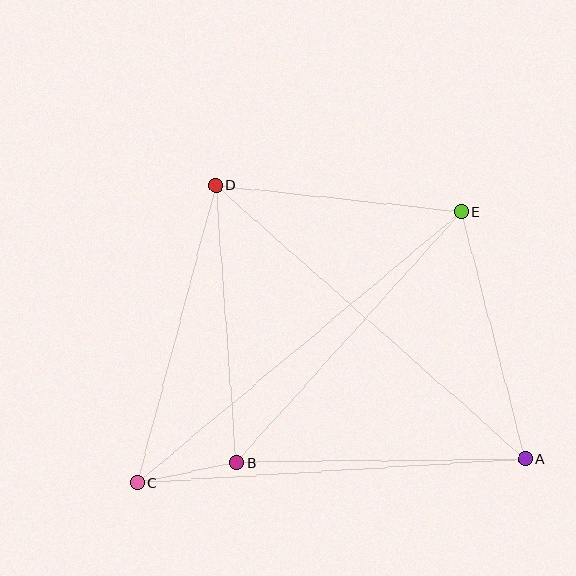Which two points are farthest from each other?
Points C and E are farthest from each other.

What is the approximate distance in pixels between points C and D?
The distance between C and D is approximately 308 pixels.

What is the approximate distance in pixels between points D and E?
The distance between D and E is approximately 247 pixels.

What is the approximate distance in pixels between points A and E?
The distance between A and E is approximately 255 pixels.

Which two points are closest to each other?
Points B and C are closest to each other.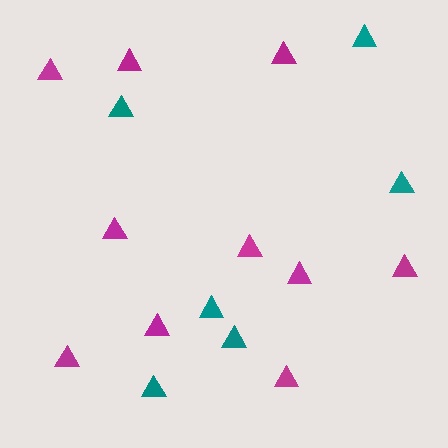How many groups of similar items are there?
There are 2 groups: one group of teal triangles (6) and one group of magenta triangles (10).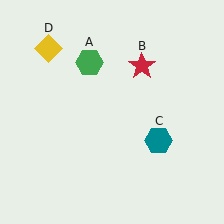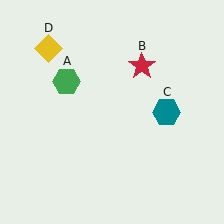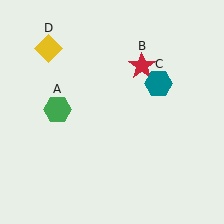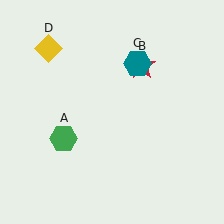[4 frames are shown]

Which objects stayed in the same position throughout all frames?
Red star (object B) and yellow diamond (object D) remained stationary.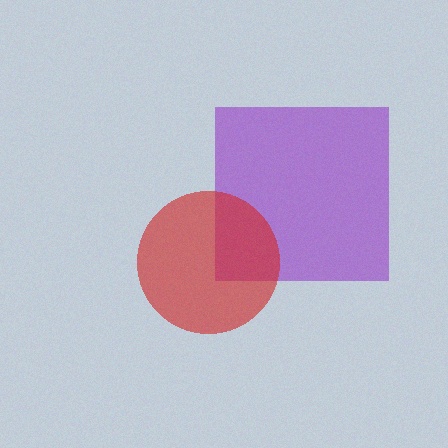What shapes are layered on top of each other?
The layered shapes are: a purple square, a red circle.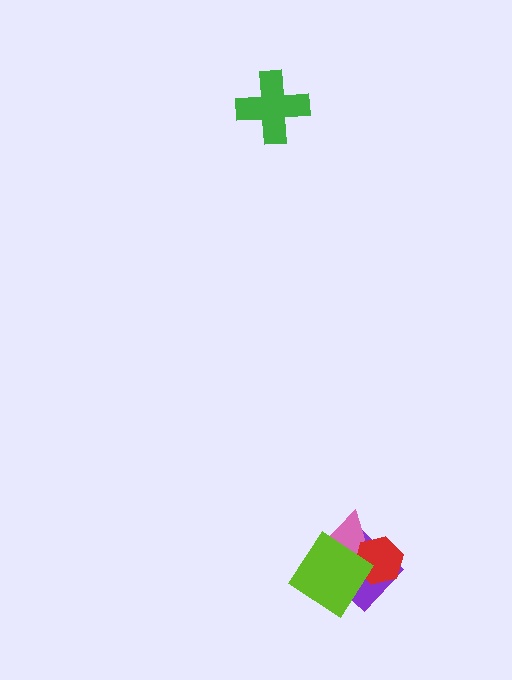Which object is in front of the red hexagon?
The lime diamond is in front of the red hexagon.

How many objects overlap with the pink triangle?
3 objects overlap with the pink triangle.